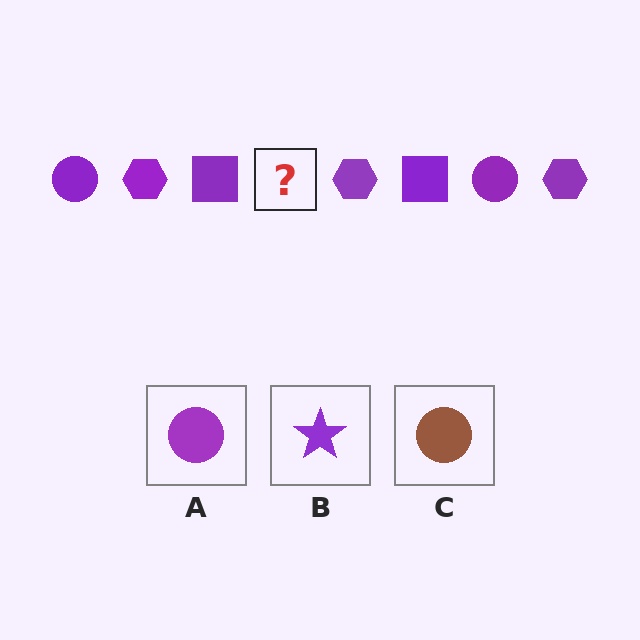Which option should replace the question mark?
Option A.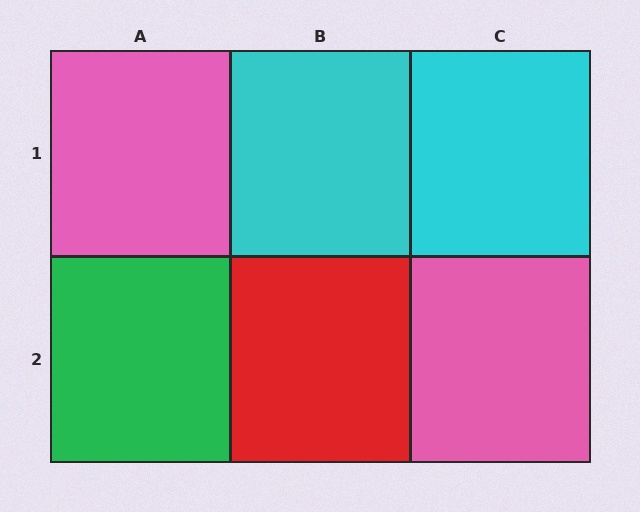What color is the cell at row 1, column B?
Cyan.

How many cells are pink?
2 cells are pink.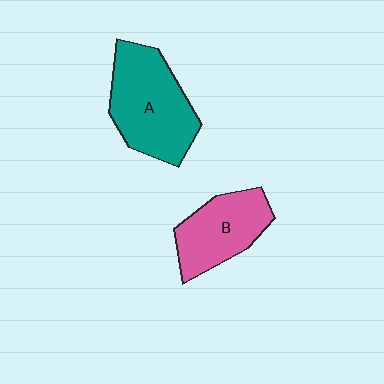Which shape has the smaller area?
Shape B (pink).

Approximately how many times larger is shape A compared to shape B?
Approximately 1.4 times.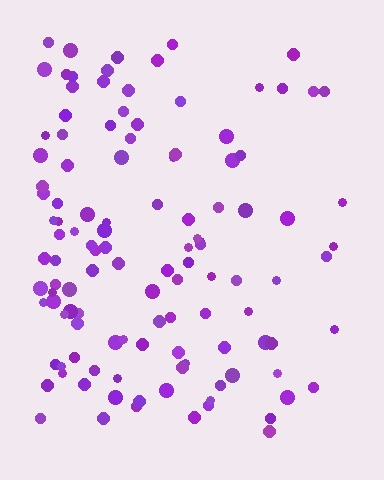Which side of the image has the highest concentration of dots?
The left.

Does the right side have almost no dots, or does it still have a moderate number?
Still a moderate number, just noticeably fewer than the left.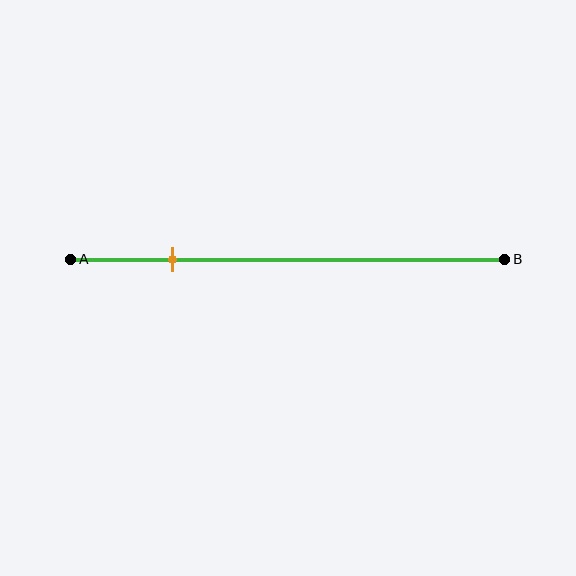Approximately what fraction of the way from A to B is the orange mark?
The orange mark is approximately 25% of the way from A to B.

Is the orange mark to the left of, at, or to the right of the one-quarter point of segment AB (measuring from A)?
The orange mark is approximately at the one-quarter point of segment AB.